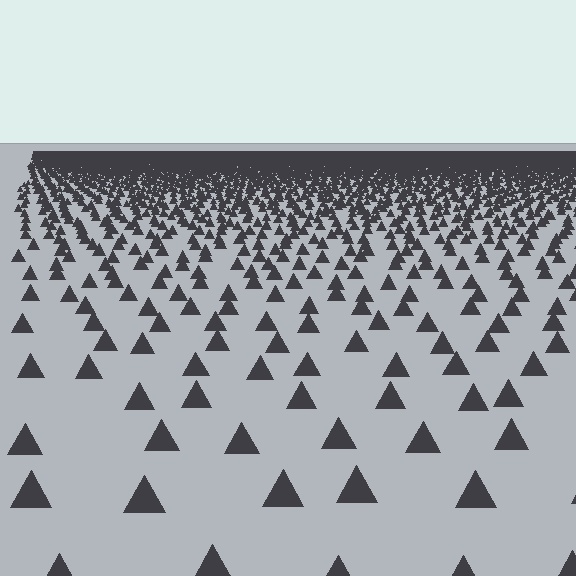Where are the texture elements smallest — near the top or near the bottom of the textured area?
Near the top.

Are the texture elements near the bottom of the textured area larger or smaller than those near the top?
Larger. Near the bottom, elements are closer to the viewer and appear at a bigger on-screen size.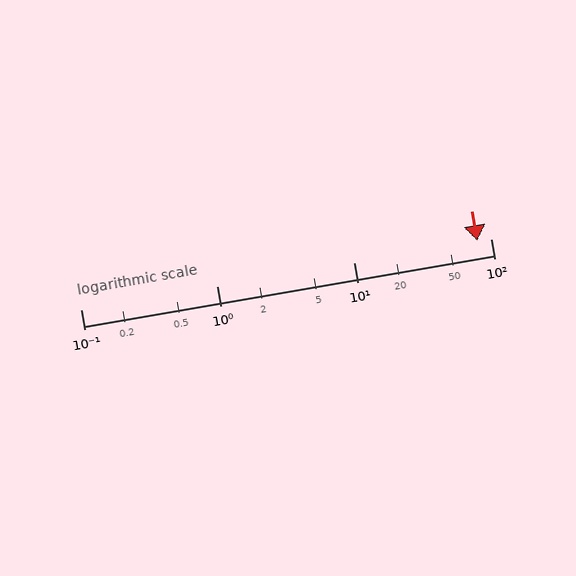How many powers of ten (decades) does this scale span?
The scale spans 3 decades, from 0.1 to 100.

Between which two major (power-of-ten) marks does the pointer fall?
The pointer is between 10 and 100.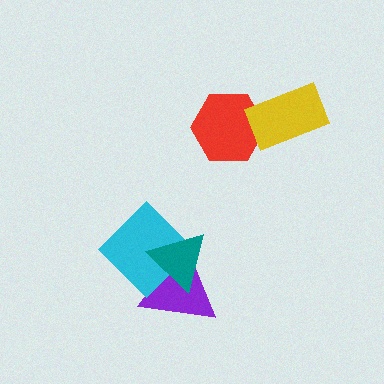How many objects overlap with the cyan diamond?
2 objects overlap with the cyan diamond.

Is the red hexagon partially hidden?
Yes, it is partially covered by another shape.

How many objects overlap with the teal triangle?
2 objects overlap with the teal triangle.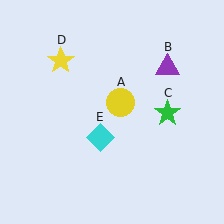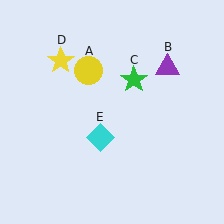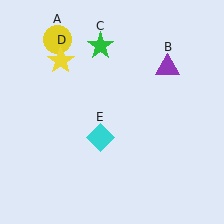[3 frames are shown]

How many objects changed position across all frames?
2 objects changed position: yellow circle (object A), green star (object C).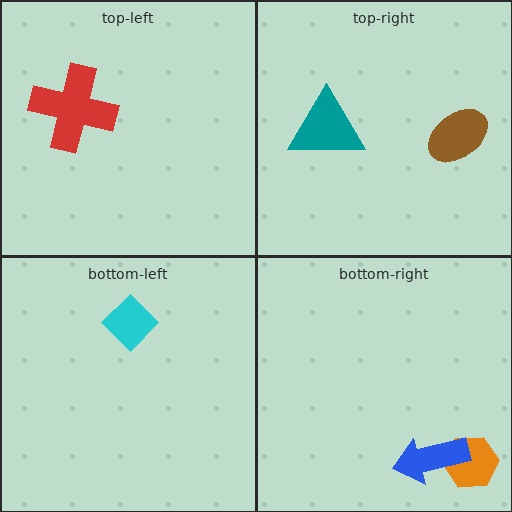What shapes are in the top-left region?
The red cross.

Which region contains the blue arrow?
The bottom-right region.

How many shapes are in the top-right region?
2.